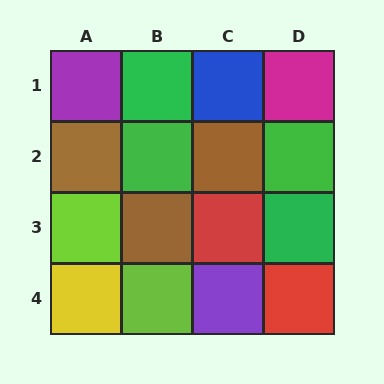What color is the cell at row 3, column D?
Green.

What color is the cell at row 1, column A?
Purple.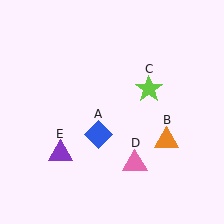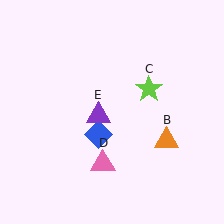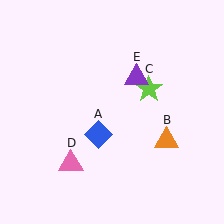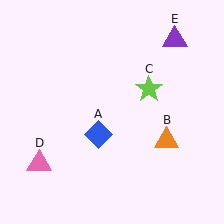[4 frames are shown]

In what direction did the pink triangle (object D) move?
The pink triangle (object D) moved left.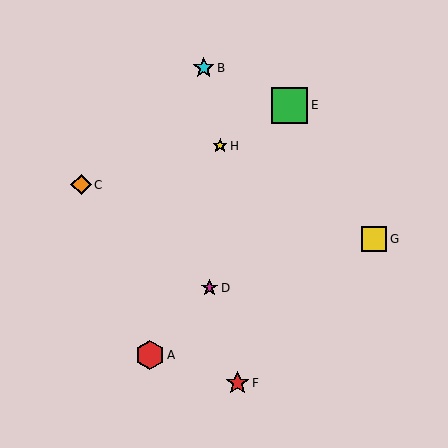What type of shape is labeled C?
Shape C is an orange diamond.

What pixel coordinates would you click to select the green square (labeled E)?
Click at (290, 105) to select the green square E.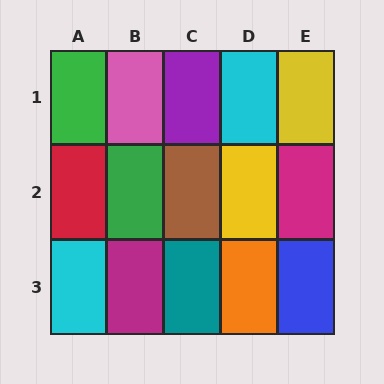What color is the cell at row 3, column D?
Orange.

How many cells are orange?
1 cell is orange.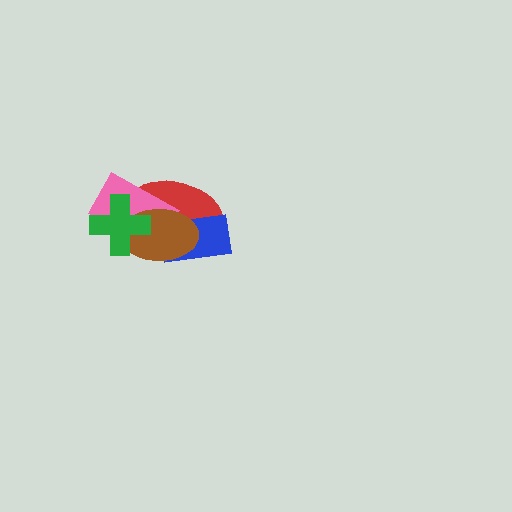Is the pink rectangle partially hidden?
Yes, it is partially covered by another shape.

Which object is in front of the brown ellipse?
The green cross is in front of the brown ellipse.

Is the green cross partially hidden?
No, no other shape covers it.